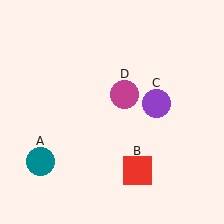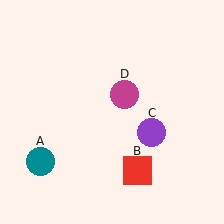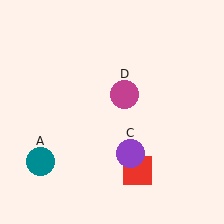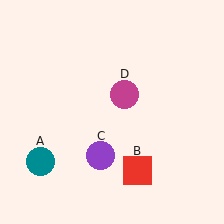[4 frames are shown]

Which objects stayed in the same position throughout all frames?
Teal circle (object A) and red square (object B) and magenta circle (object D) remained stationary.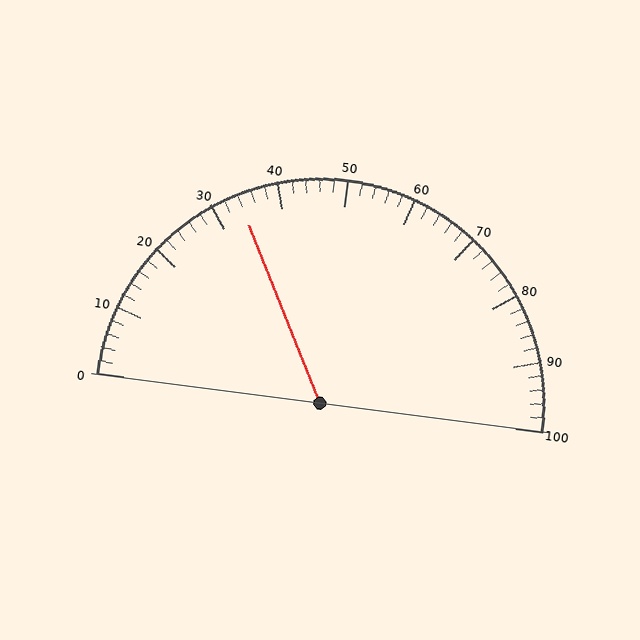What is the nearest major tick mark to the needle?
The nearest major tick mark is 30.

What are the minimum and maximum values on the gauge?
The gauge ranges from 0 to 100.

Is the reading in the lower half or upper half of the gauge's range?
The reading is in the lower half of the range (0 to 100).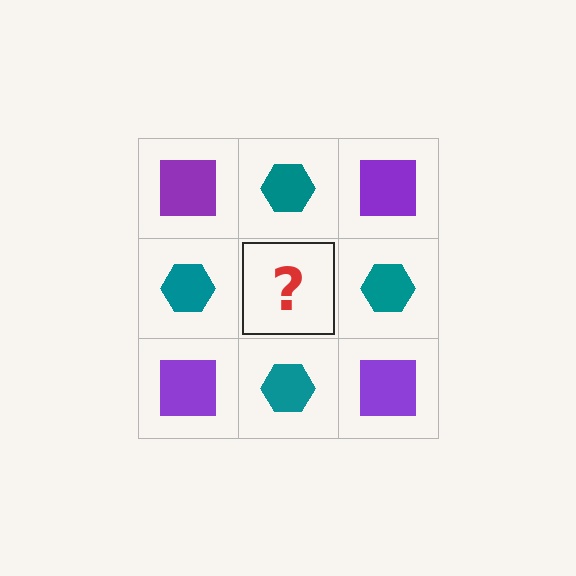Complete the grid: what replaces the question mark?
The question mark should be replaced with a purple square.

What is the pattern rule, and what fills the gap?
The rule is that it alternates purple square and teal hexagon in a checkerboard pattern. The gap should be filled with a purple square.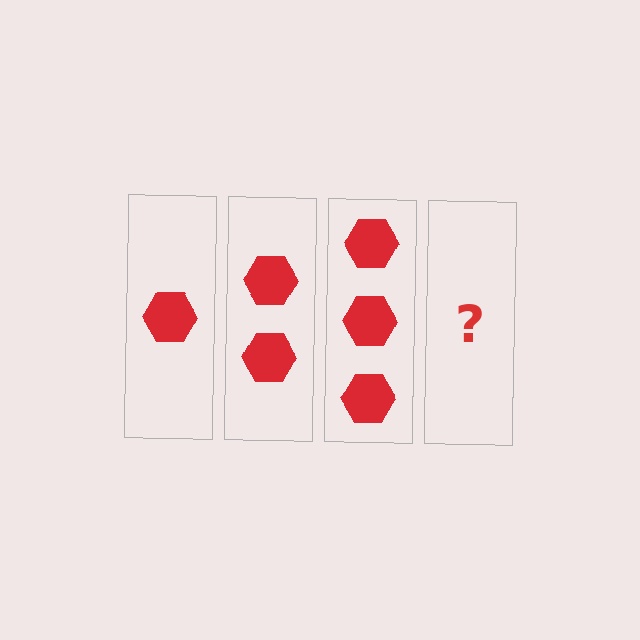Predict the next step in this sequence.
The next step is 4 hexagons.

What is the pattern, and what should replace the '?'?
The pattern is that each step adds one more hexagon. The '?' should be 4 hexagons.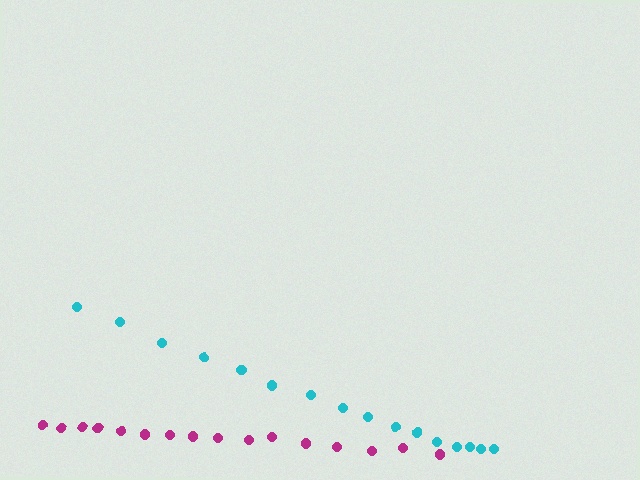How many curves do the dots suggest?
There are 2 distinct paths.